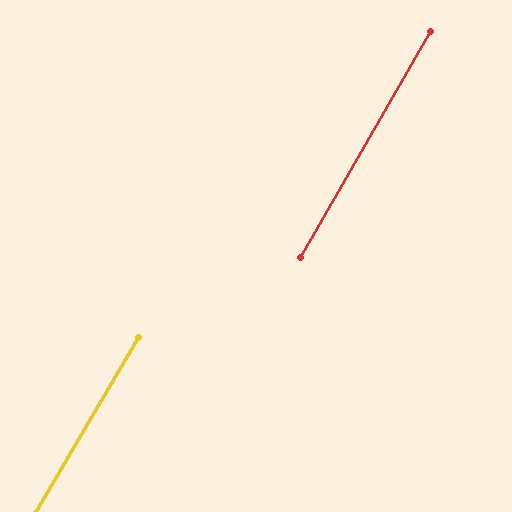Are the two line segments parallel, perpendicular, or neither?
Parallel — their directions differ by only 0.7°.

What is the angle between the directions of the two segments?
Approximately 1 degree.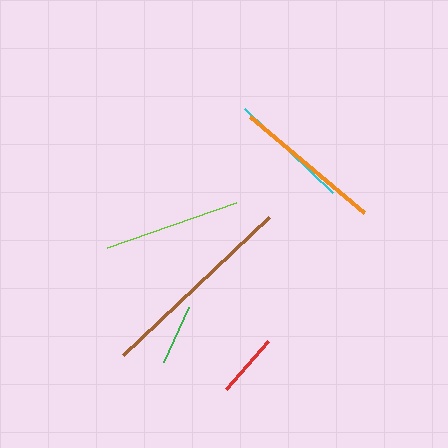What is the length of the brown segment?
The brown segment is approximately 201 pixels long.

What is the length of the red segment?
The red segment is approximately 64 pixels long.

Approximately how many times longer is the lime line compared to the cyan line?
The lime line is approximately 1.1 times the length of the cyan line.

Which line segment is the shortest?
The green line is the shortest at approximately 61 pixels.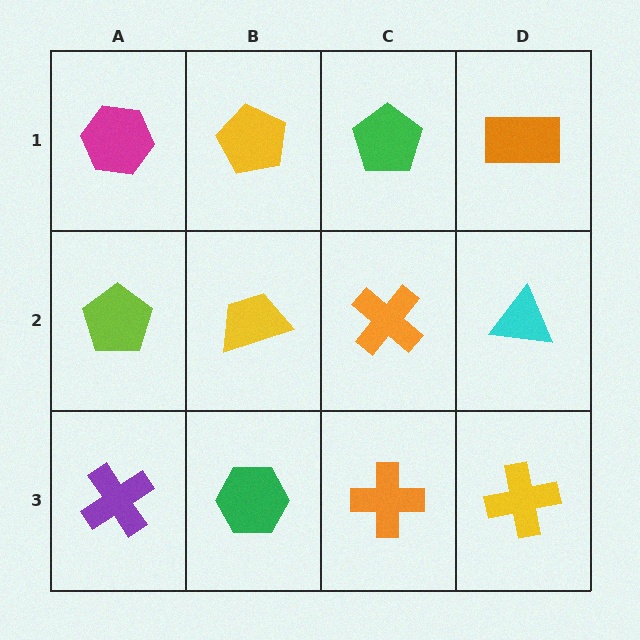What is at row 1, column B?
A yellow pentagon.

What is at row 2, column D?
A cyan triangle.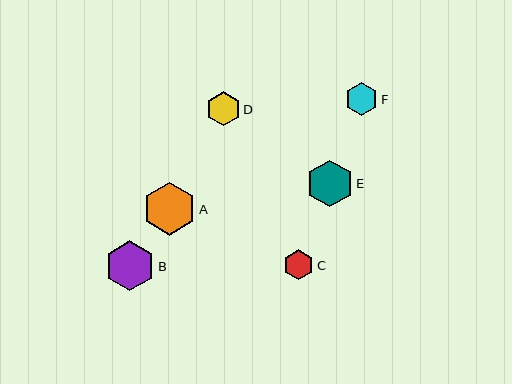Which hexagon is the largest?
Hexagon A is the largest with a size of approximately 53 pixels.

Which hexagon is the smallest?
Hexagon C is the smallest with a size of approximately 30 pixels.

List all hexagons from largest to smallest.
From largest to smallest: A, B, E, D, F, C.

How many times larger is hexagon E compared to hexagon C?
Hexagon E is approximately 1.5 times the size of hexagon C.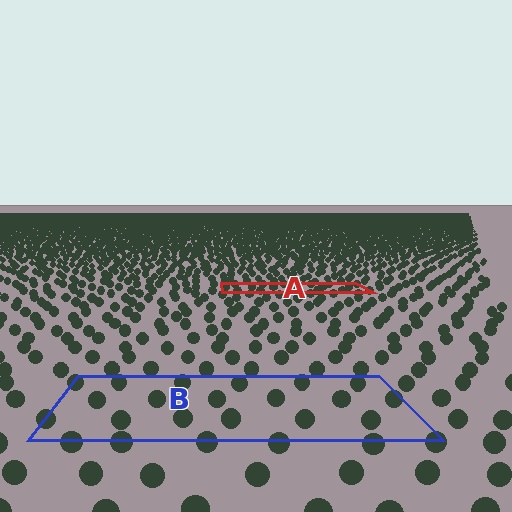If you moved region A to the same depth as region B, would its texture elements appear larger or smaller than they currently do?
They would appear larger. At a closer depth, the same texture elements are projected at a bigger on-screen size.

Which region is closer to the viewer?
Region B is closer. The texture elements there are larger and more spread out.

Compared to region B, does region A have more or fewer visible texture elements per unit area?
Region A has more texture elements per unit area — they are packed more densely because it is farther away.